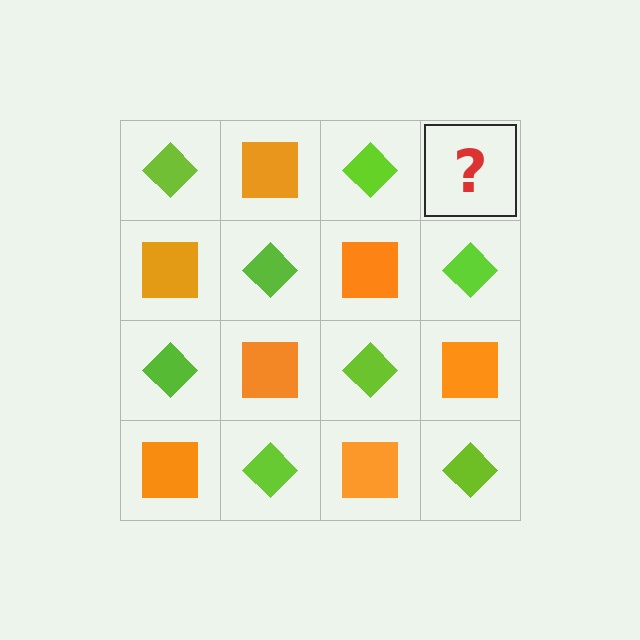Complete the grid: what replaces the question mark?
The question mark should be replaced with an orange square.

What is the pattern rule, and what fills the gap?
The rule is that it alternates lime diamond and orange square in a checkerboard pattern. The gap should be filled with an orange square.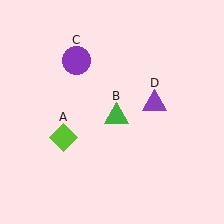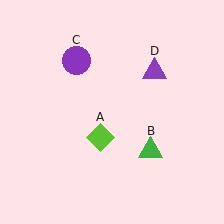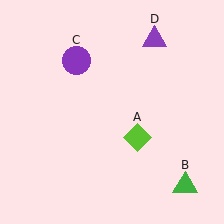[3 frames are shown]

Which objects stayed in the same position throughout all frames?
Purple circle (object C) remained stationary.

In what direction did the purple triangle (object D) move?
The purple triangle (object D) moved up.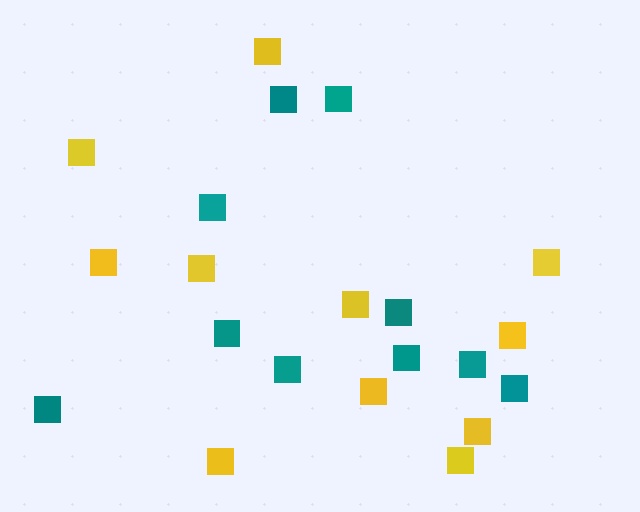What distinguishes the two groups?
There are 2 groups: one group of yellow squares (11) and one group of teal squares (10).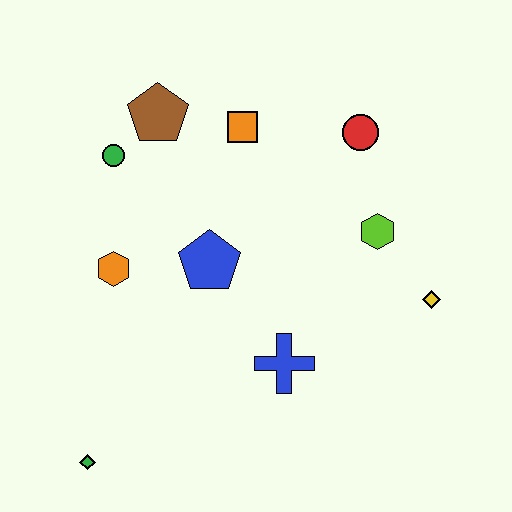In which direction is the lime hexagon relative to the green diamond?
The lime hexagon is to the right of the green diamond.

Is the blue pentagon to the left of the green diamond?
No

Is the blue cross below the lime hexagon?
Yes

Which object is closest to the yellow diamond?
The lime hexagon is closest to the yellow diamond.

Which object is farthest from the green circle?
The yellow diamond is farthest from the green circle.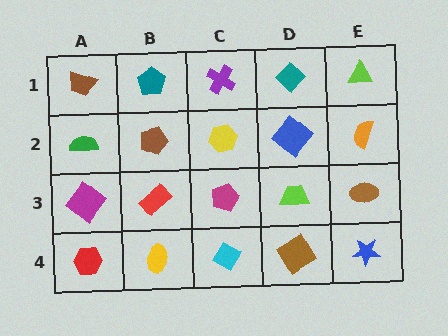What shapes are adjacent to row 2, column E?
A lime triangle (row 1, column E), a brown ellipse (row 3, column E), a blue diamond (row 2, column D).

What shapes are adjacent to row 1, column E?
An orange semicircle (row 2, column E), a teal diamond (row 1, column D).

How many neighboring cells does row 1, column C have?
3.